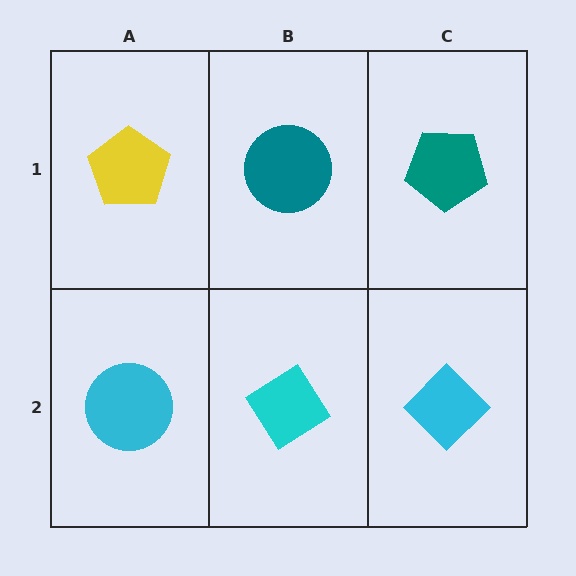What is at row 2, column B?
A cyan diamond.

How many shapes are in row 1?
3 shapes.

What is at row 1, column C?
A teal pentagon.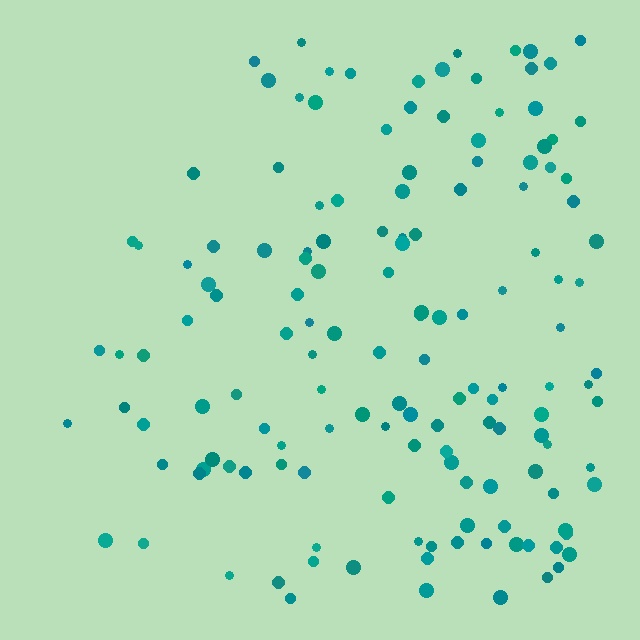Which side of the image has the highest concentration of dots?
The right.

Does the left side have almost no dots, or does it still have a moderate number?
Still a moderate number, just noticeably fewer than the right.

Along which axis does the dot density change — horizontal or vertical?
Horizontal.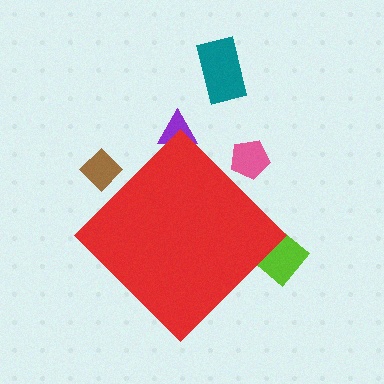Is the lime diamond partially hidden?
Yes, the lime diamond is partially hidden behind the red diamond.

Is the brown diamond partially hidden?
Yes, the brown diamond is partially hidden behind the red diamond.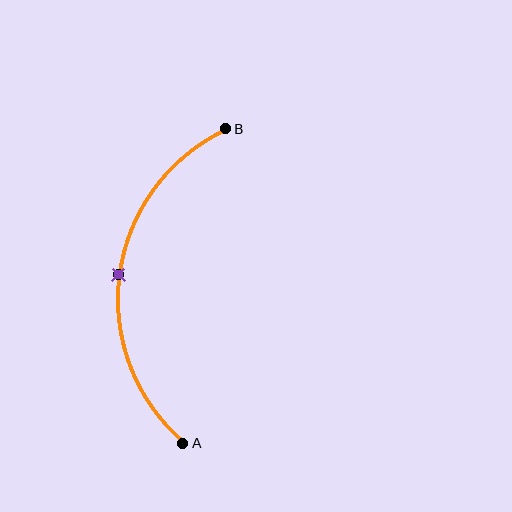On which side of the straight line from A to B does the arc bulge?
The arc bulges to the left of the straight line connecting A and B.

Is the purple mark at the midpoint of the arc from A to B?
Yes. The purple mark lies on the arc at equal arc-length from both A and B — it is the arc midpoint.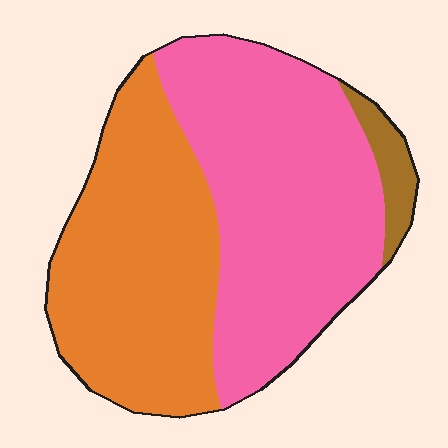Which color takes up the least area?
Brown, at roughly 5%.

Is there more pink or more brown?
Pink.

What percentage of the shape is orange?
Orange takes up between a third and a half of the shape.